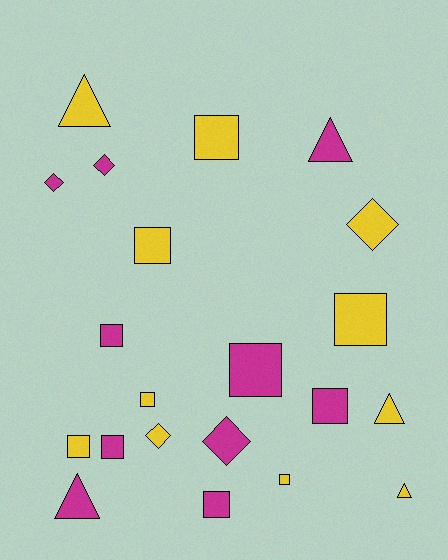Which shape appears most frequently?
Square, with 11 objects.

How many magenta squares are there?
There are 5 magenta squares.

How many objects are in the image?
There are 21 objects.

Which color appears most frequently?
Yellow, with 11 objects.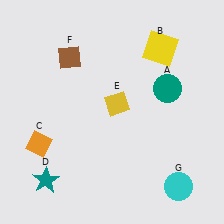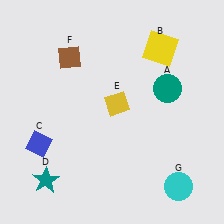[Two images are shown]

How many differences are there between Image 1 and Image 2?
There is 1 difference between the two images.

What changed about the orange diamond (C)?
In Image 1, C is orange. In Image 2, it changed to blue.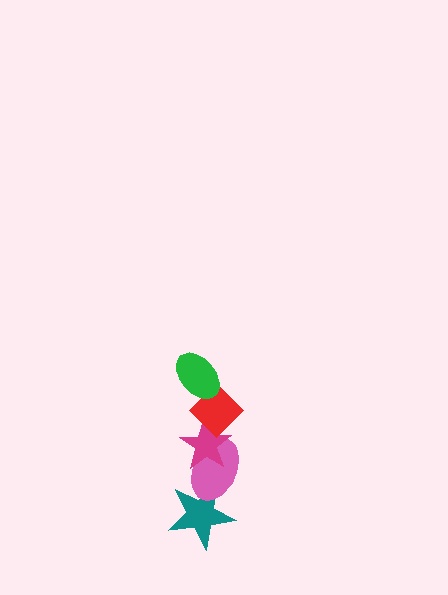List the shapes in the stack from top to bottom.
From top to bottom: the green ellipse, the red diamond, the magenta star, the pink ellipse, the teal star.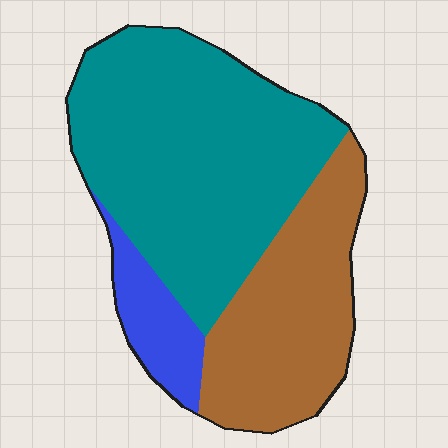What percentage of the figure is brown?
Brown takes up about one third (1/3) of the figure.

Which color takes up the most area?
Teal, at roughly 55%.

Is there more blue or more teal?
Teal.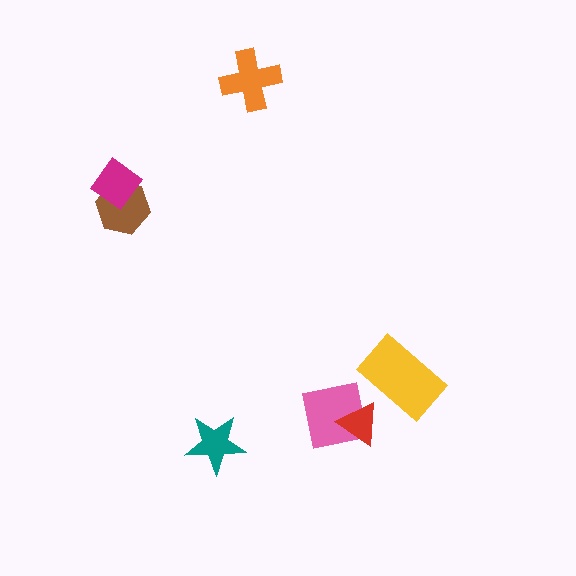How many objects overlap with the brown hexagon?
1 object overlaps with the brown hexagon.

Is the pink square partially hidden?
Yes, it is partially covered by another shape.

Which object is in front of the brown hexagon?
The magenta diamond is in front of the brown hexagon.